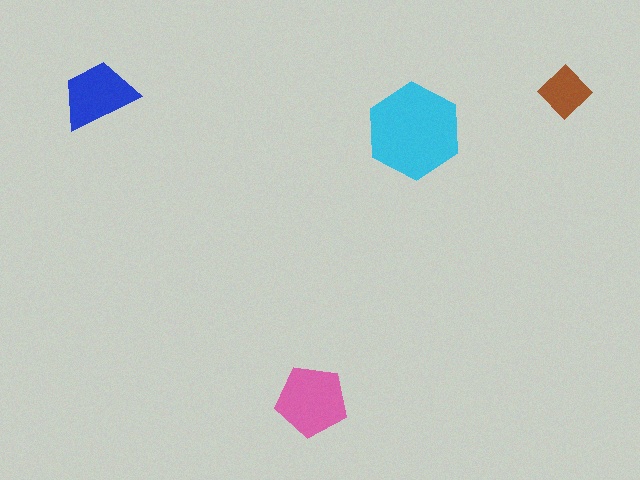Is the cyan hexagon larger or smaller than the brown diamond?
Larger.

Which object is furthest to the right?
The brown diamond is rightmost.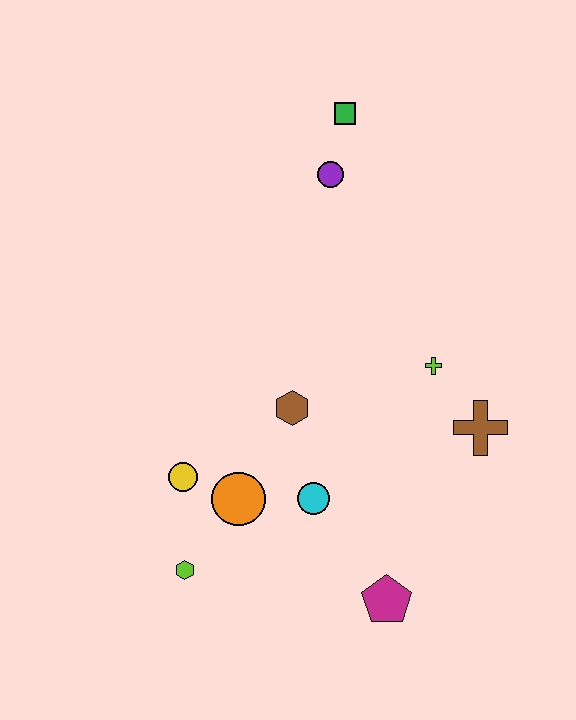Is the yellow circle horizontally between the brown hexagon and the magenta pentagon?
No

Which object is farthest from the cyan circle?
The green square is farthest from the cyan circle.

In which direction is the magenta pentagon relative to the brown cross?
The magenta pentagon is below the brown cross.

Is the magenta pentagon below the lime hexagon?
Yes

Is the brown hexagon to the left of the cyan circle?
Yes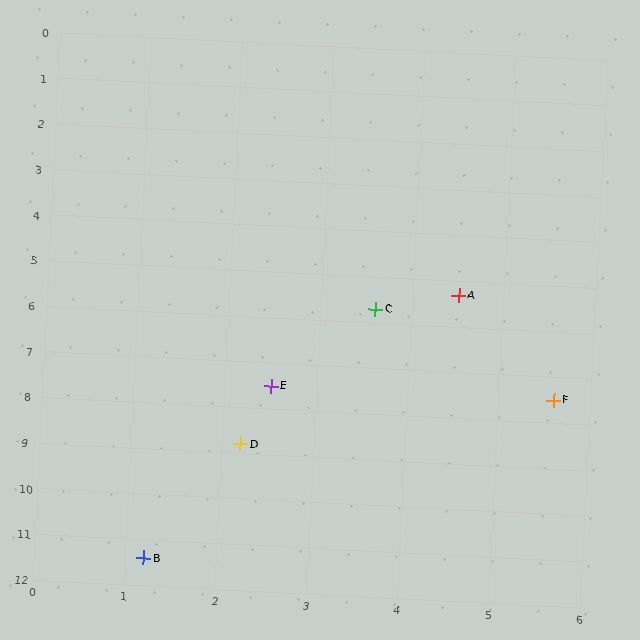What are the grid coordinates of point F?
Point F is at approximately (5.6, 7.5).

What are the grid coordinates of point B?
Point B is at approximately (1.2, 11.4).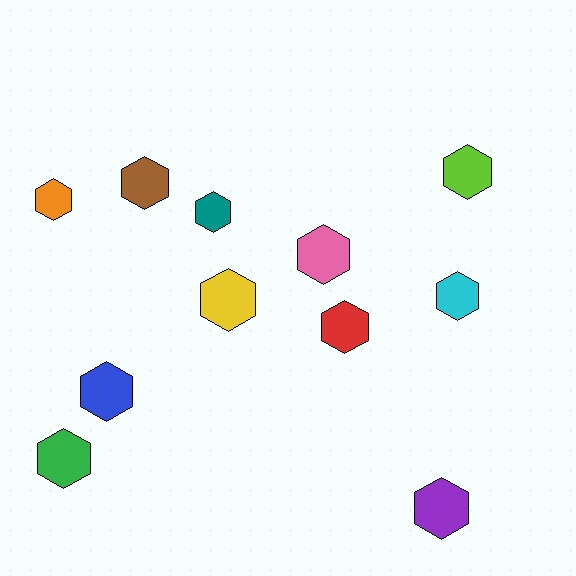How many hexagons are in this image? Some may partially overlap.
There are 11 hexagons.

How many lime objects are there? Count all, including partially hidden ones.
There is 1 lime object.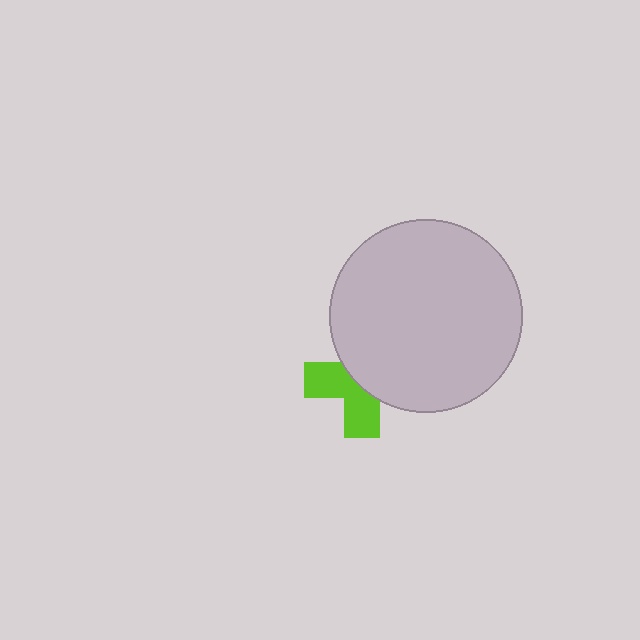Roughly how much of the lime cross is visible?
About half of it is visible (roughly 46%).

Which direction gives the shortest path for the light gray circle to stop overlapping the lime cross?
Moving toward the upper-right gives the shortest separation.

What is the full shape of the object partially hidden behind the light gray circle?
The partially hidden object is a lime cross.